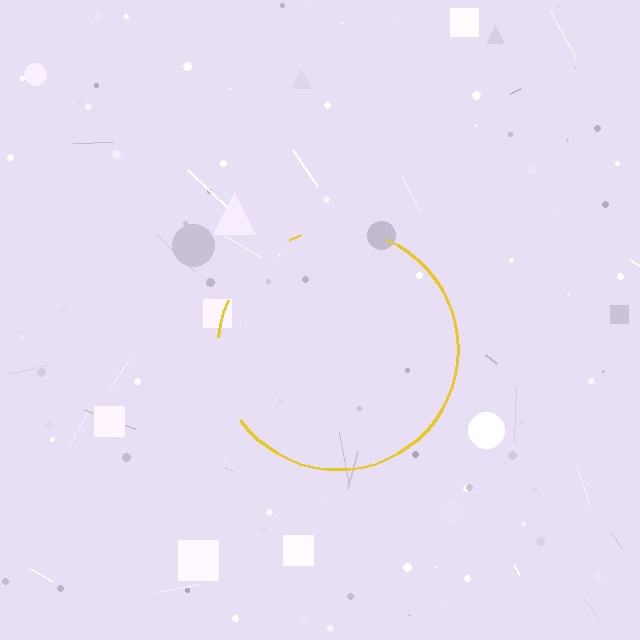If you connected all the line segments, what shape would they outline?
They would outline a circle.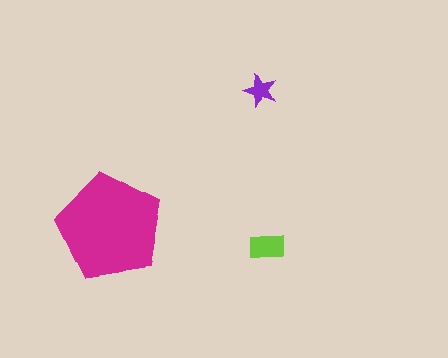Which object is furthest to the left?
The magenta pentagon is leftmost.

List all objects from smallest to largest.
The purple star, the lime rectangle, the magenta pentagon.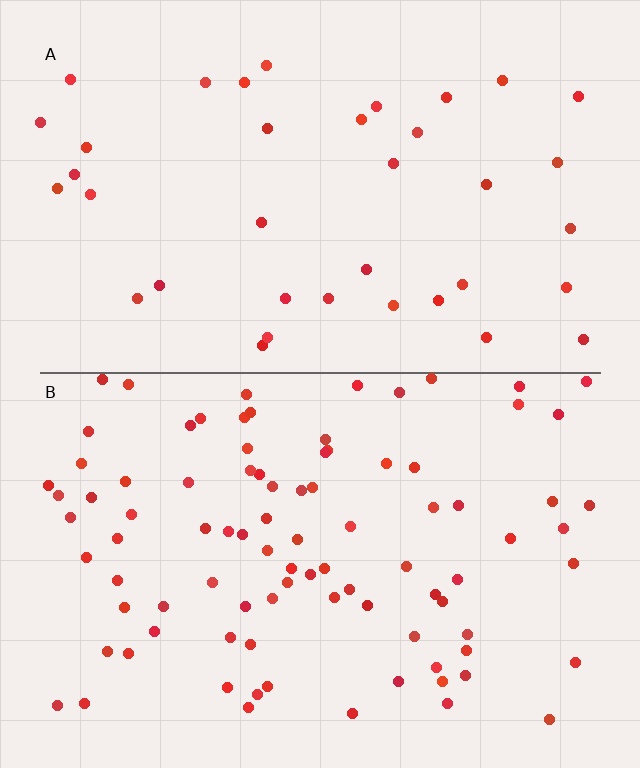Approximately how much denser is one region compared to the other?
Approximately 2.4× — region B over region A.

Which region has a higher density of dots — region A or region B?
B (the bottom).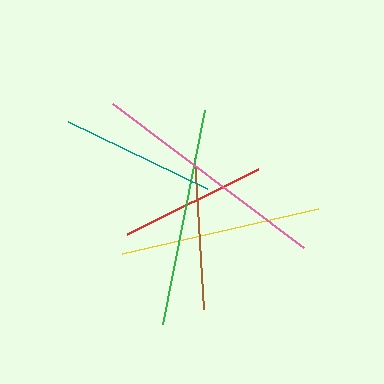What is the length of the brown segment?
The brown segment is approximately 151 pixels long.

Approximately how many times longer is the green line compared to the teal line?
The green line is approximately 1.4 times the length of the teal line.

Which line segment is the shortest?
The red line is the shortest at approximately 146 pixels.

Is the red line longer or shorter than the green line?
The green line is longer than the red line.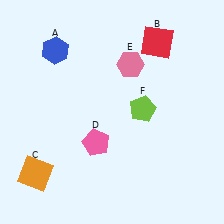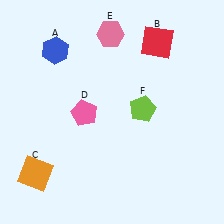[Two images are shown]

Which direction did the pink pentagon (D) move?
The pink pentagon (D) moved up.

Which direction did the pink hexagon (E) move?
The pink hexagon (E) moved up.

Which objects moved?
The objects that moved are: the pink pentagon (D), the pink hexagon (E).